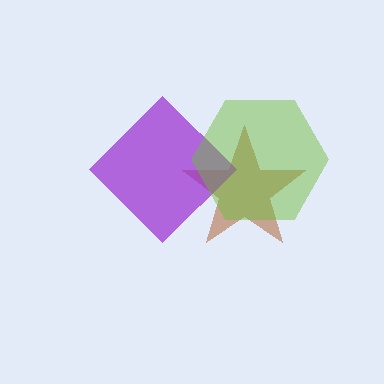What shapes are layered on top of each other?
The layered shapes are: a brown star, a purple diamond, a lime hexagon.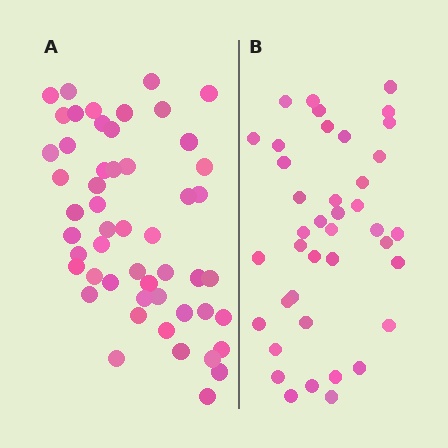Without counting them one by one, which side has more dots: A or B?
Region A (the left region) has more dots.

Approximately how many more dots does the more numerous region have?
Region A has roughly 12 or so more dots than region B.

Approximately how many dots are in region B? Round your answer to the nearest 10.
About 40 dots.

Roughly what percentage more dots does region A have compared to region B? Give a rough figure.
About 30% more.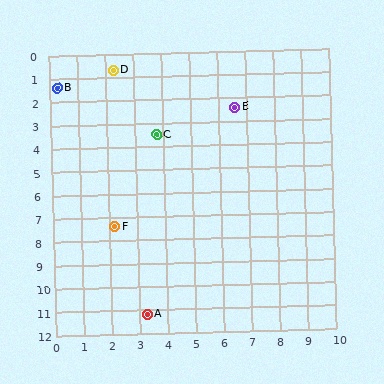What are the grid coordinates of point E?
Point E is at approximately (6.6, 2.4).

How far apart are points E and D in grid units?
Points E and D are about 4.6 grid units apart.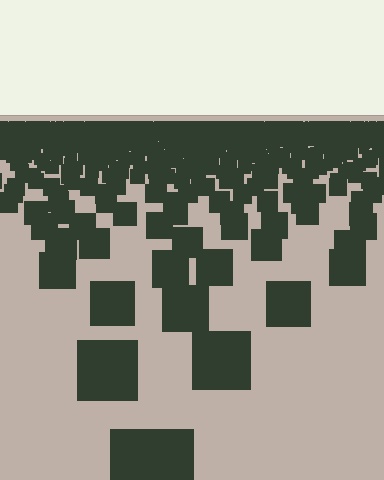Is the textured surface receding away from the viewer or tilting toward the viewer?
The surface is receding away from the viewer. Texture elements get smaller and denser toward the top.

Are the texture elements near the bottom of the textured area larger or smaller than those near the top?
Larger. Near the bottom, elements are closer to the viewer and appear at a bigger on-screen size.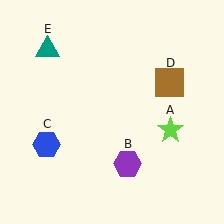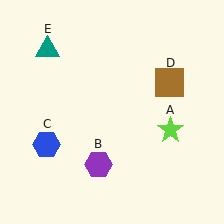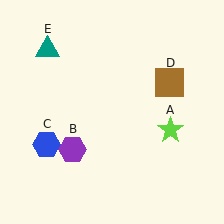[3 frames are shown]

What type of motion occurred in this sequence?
The purple hexagon (object B) rotated clockwise around the center of the scene.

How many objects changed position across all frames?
1 object changed position: purple hexagon (object B).